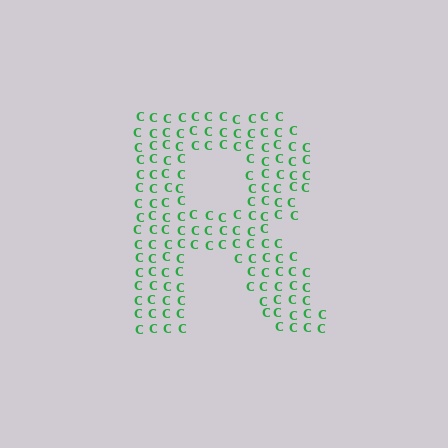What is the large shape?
The large shape is the letter R.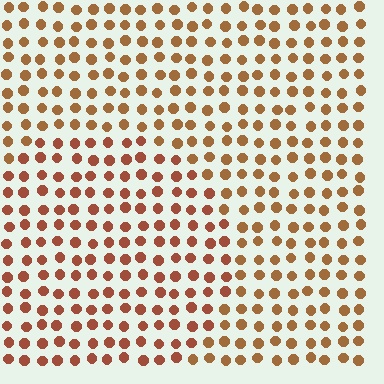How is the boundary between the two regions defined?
The boundary is defined purely by a slight shift in hue (about 18 degrees). Spacing, size, and orientation are identical on both sides.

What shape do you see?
I see a circle.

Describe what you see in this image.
The image is filled with small brown elements in a uniform arrangement. A circle-shaped region is visible where the elements are tinted to a slightly different hue, forming a subtle color boundary.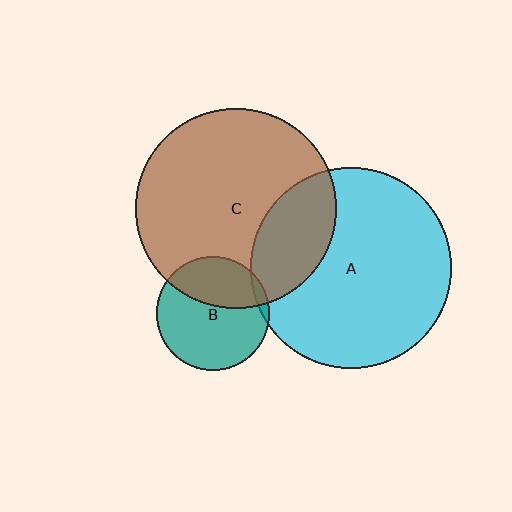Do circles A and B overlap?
Yes.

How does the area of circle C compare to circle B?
Approximately 3.1 times.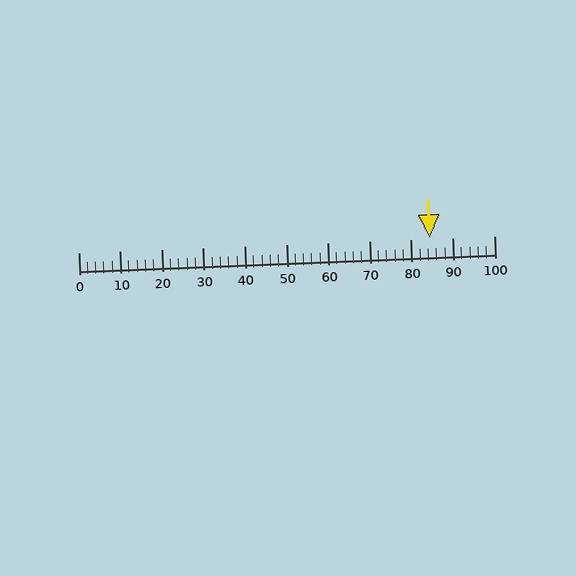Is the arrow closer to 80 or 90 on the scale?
The arrow is closer to 80.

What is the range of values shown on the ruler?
The ruler shows values from 0 to 100.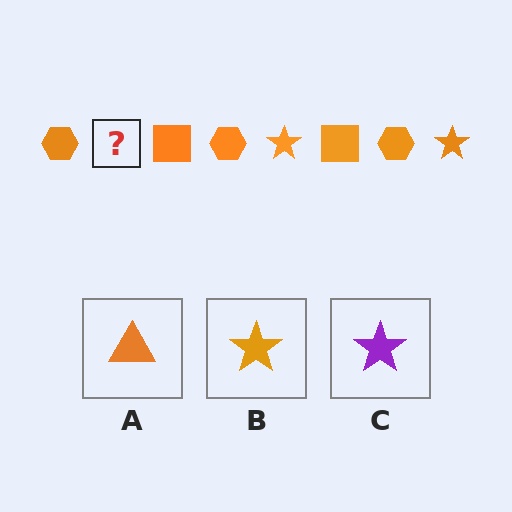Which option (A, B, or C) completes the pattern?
B.